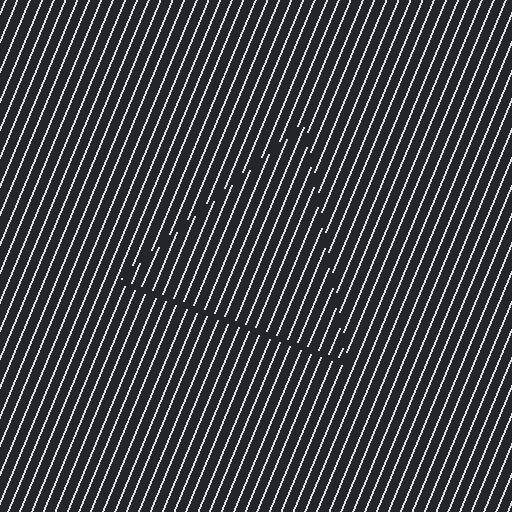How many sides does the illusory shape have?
3 sides — the line-ends trace a triangle.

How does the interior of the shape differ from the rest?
The interior of the shape contains the same grating, shifted by half a period — the contour is defined by the phase discontinuity where line-ends from the inner and outer gratings abut.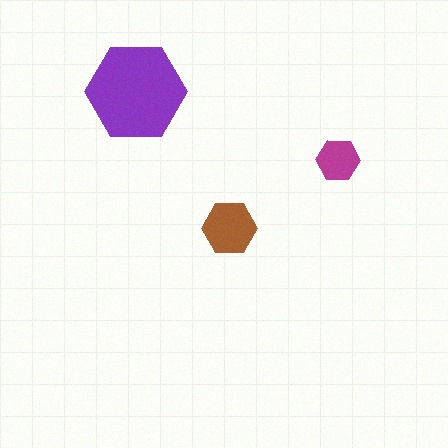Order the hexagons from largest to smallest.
the purple one, the brown one, the magenta one.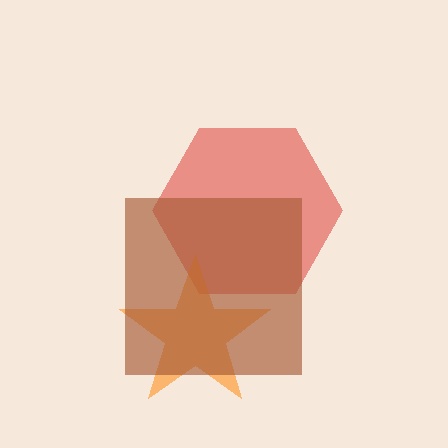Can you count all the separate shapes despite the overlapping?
Yes, there are 3 separate shapes.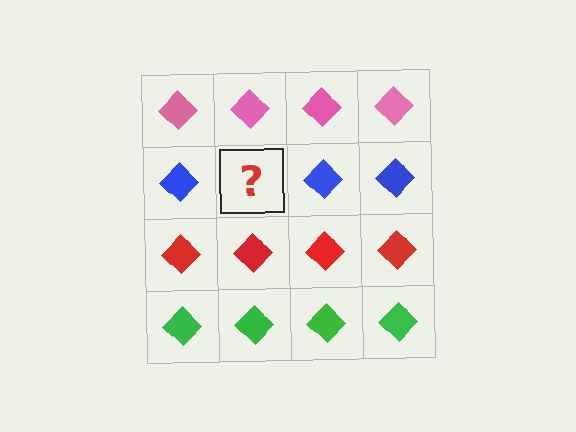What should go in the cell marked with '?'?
The missing cell should contain a blue diamond.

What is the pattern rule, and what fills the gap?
The rule is that each row has a consistent color. The gap should be filled with a blue diamond.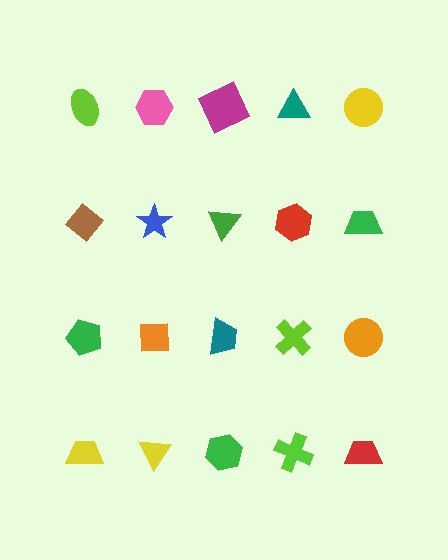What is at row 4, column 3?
A green hexagon.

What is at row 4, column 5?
A red trapezoid.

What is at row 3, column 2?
An orange square.